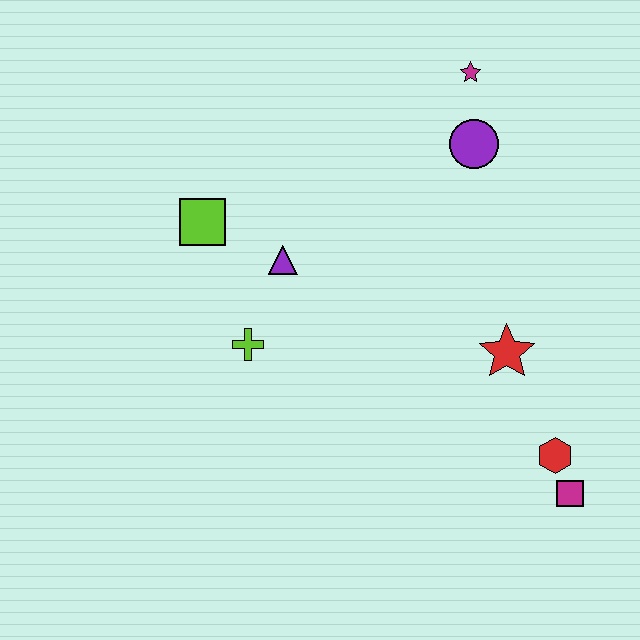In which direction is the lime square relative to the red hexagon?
The lime square is to the left of the red hexagon.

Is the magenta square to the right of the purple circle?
Yes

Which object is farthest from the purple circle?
The magenta square is farthest from the purple circle.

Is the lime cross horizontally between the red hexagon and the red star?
No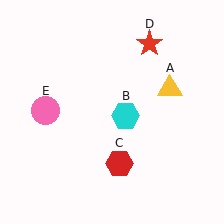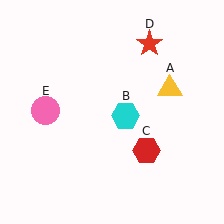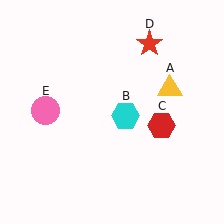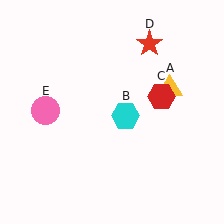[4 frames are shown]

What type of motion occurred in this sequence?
The red hexagon (object C) rotated counterclockwise around the center of the scene.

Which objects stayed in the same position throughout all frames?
Yellow triangle (object A) and cyan hexagon (object B) and red star (object D) and pink circle (object E) remained stationary.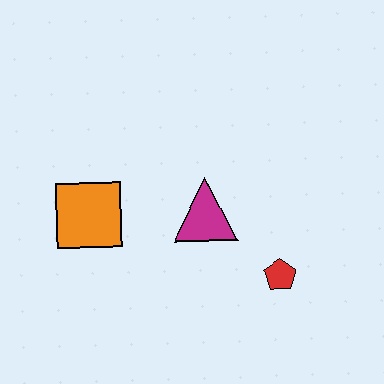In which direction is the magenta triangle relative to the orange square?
The magenta triangle is to the right of the orange square.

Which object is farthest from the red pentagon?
The orange square is farthest from the red pentagon.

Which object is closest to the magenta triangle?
The red pentagon is closest to the magenta triangle.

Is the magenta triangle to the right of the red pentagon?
No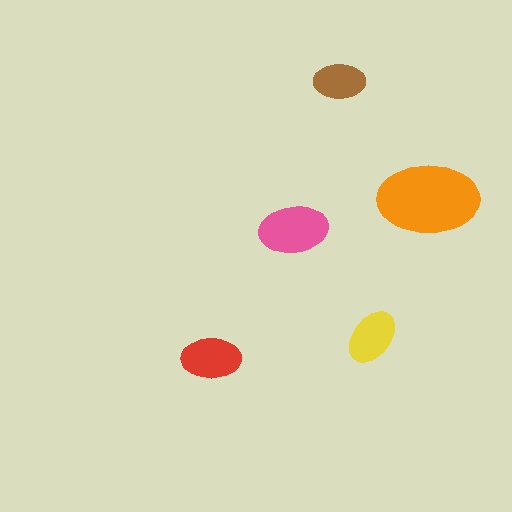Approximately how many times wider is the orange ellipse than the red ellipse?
About 1.5 times wider.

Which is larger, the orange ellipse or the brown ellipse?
The orange one.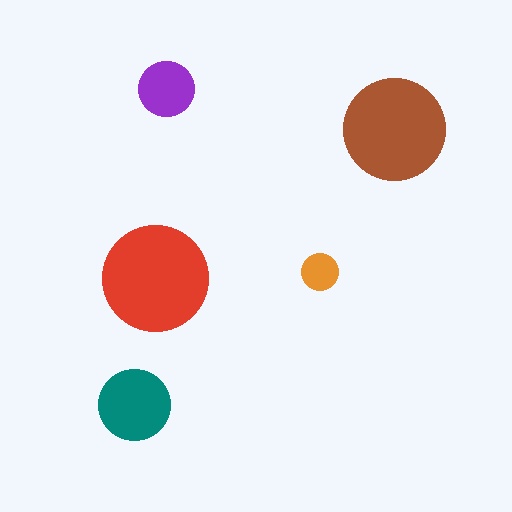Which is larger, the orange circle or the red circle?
The red one.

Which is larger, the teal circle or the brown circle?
The brown one.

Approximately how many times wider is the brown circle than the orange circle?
About 2.5 times wider.